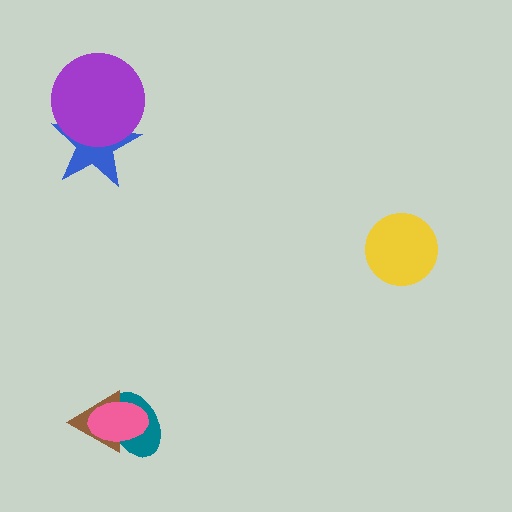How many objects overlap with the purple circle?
1 object overlaps with the purple circle.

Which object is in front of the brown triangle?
The pink ellipse is in front of the brown triangle.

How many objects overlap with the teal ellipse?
2 objects overlap with the teal ellipse.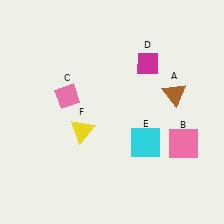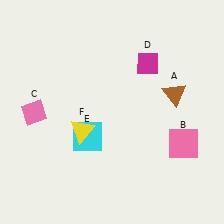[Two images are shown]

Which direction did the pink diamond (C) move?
The pink diamond (C) moved left.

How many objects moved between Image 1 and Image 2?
2 objects moved between the two images.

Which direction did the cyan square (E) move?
The cyan square (E) moved left.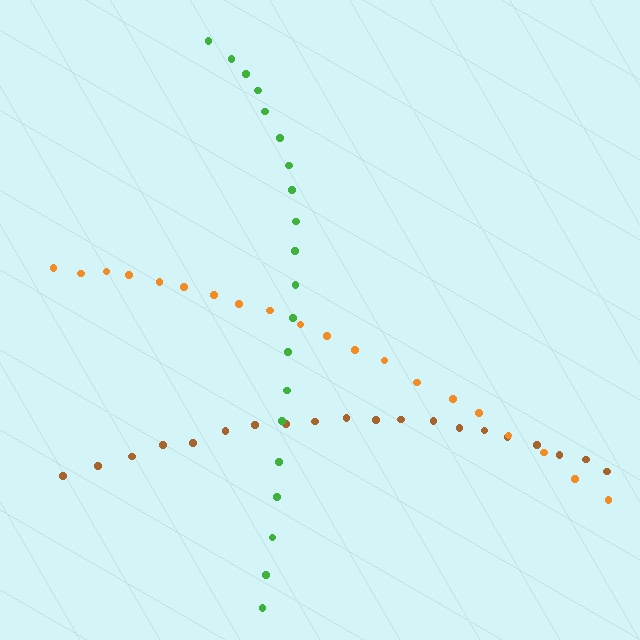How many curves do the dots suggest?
There are 3 distinct paths.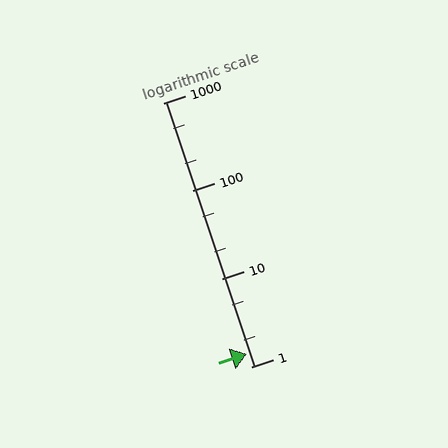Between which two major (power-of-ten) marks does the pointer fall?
The pointer is between 1 and 10.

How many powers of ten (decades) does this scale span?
The scale spans 3 decades, from 1 to 1000.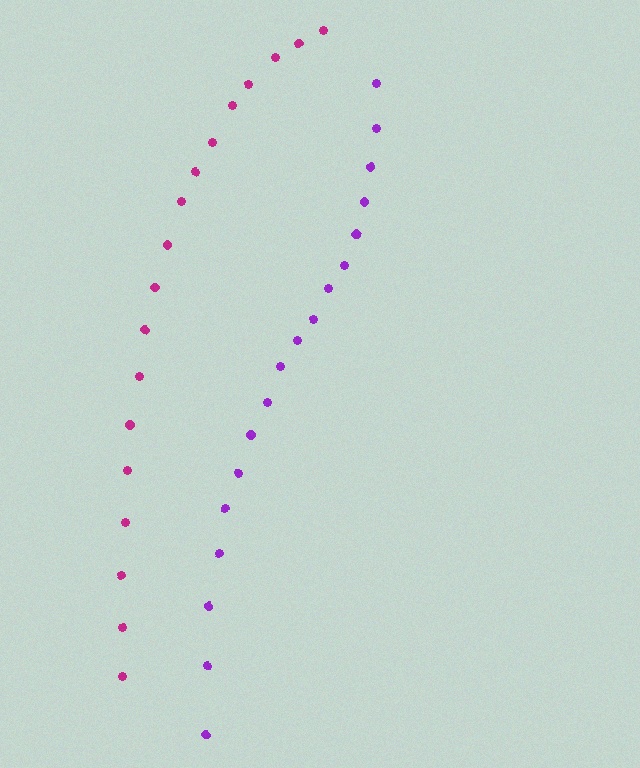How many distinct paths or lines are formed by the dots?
There are 2 distinct paths.